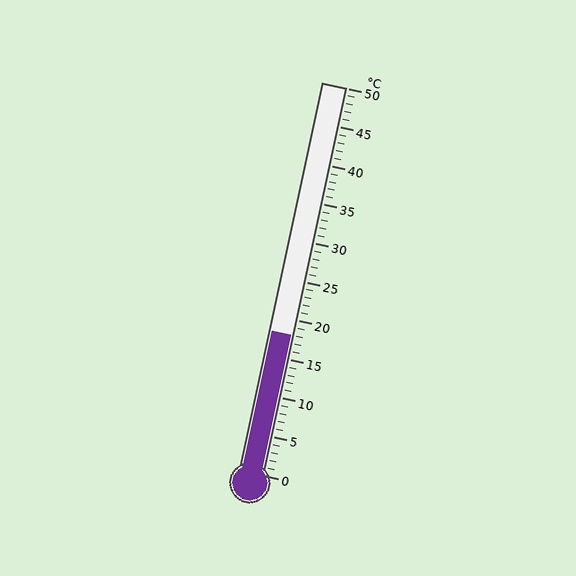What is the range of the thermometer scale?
The thermometer scale ranges from 0°C to 50°C.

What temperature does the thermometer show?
The thermometer shows approximately 18°C.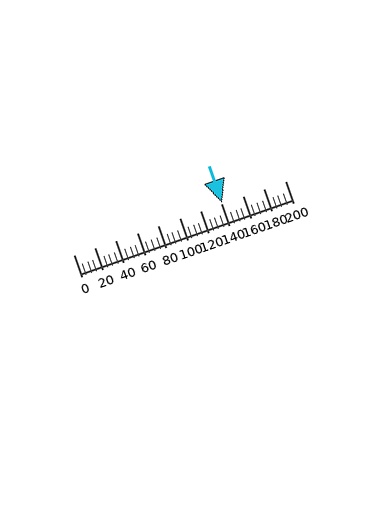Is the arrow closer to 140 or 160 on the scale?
The arrow is closer to 140.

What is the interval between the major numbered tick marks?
The major tick marks are spaced 20 units apart.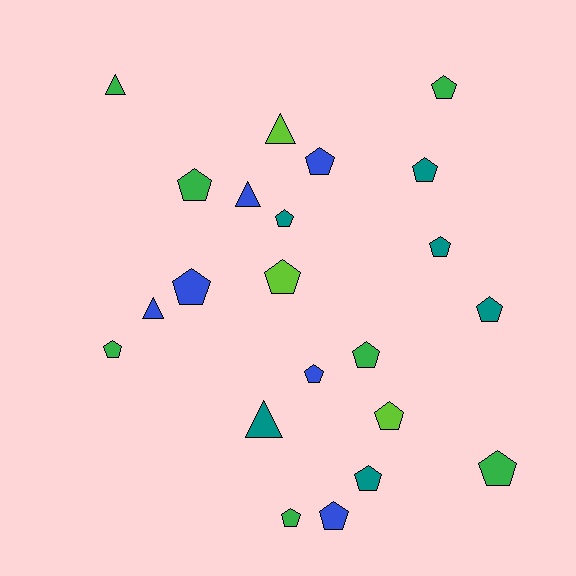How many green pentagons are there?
There are 6 green pentagons.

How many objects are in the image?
There are 22 objects.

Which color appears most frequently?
Green, with 7 objects.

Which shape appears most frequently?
Pentagon, with 17 objects.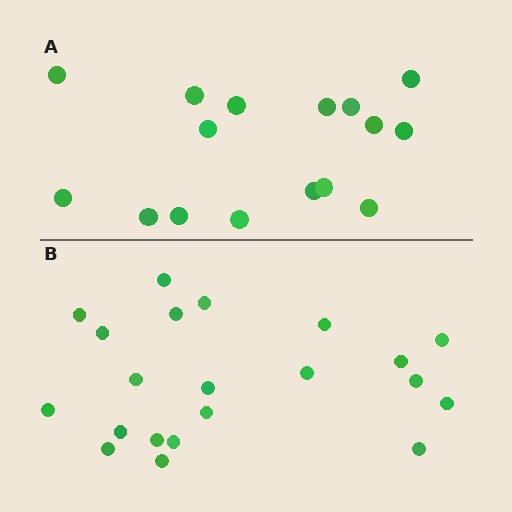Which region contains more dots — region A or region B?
Region B (the bottom region) has more dots.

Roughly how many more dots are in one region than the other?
Region B has about 5 more dots than region A.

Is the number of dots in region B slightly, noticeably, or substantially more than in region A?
Region B has noticeably more, but not dramatically so. The ratio is roughly 1.3 to 1.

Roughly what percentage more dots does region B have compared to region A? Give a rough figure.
About 30% more.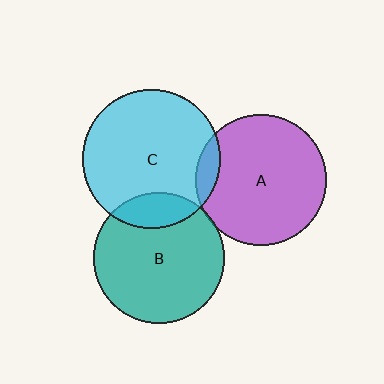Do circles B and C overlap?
Yes.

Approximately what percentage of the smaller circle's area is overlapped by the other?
Approximately 15%.